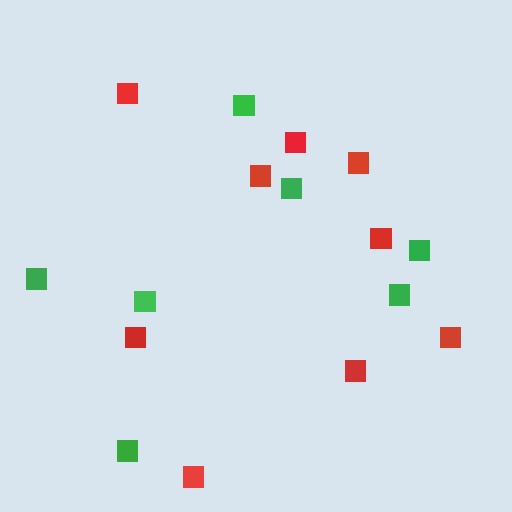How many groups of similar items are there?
There are 2 groups: one group of red squares (9) and one group of green squares (7).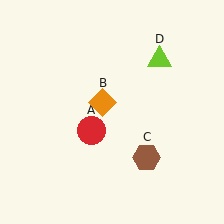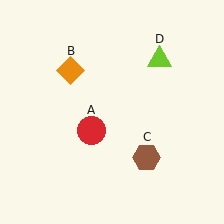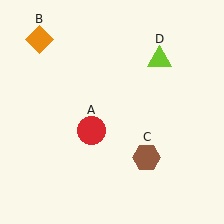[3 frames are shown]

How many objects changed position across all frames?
1 object changed position: orange diamond (object B).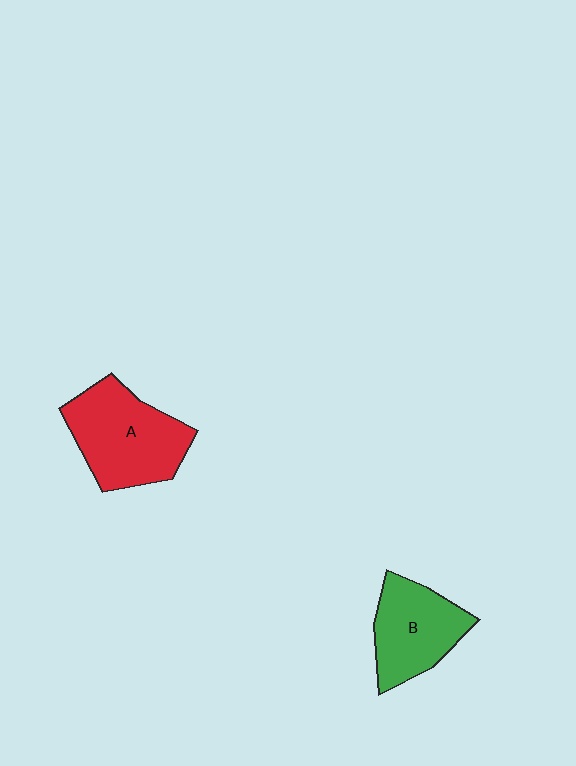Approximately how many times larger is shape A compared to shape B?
Approximately 1.3 times.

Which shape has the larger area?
Shape A (red).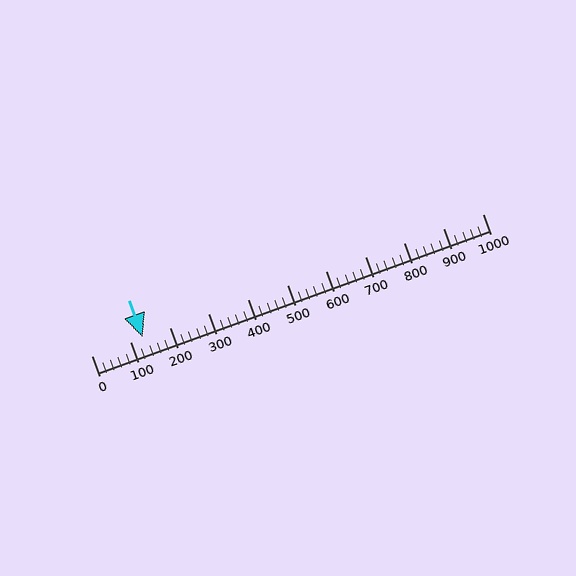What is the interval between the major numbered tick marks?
The major tick marks are spaced 100 units apart.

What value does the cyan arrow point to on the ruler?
The cyan arrow points to approximately 132.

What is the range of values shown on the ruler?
The ruler shows values from 0 to 1000.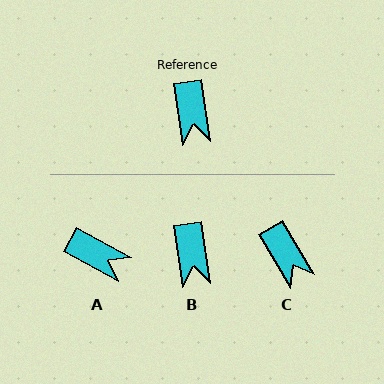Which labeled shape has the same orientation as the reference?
B.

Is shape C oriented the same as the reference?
No, it is off by about 23 degrees.